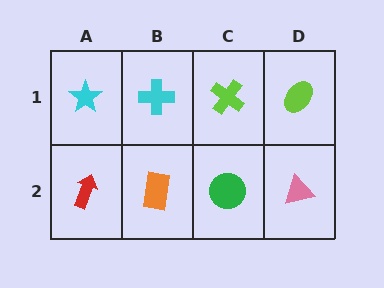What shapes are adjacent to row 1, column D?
A pink triangle (row 2, column D), a lime cross (row 1, column C).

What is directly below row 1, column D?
A pink triangle.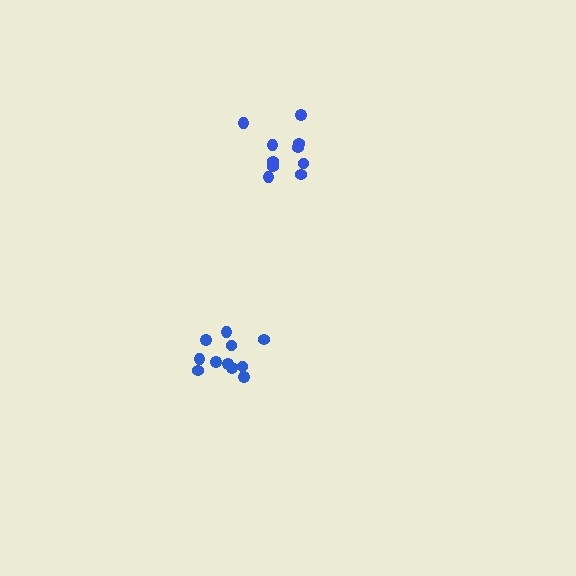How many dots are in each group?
Group 1: 10 dots, Group 2: 11 dots (21 total).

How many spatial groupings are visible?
There are 2 spatial groupings.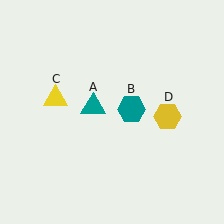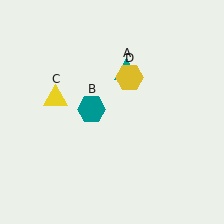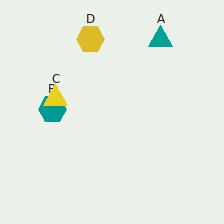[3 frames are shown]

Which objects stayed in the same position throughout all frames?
Yellow triangle (object C) remained stationary.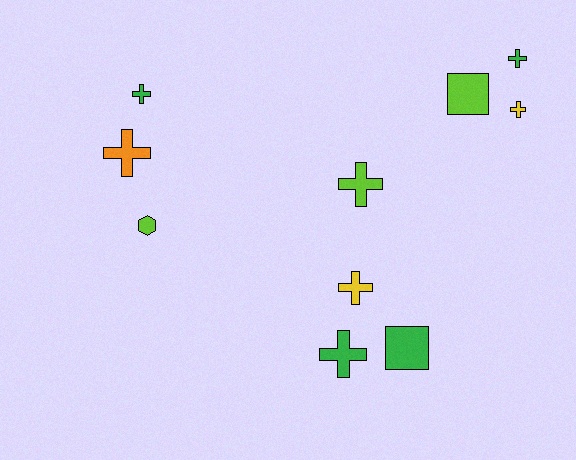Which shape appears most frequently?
Cross, with 7 objects.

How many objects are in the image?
There are 10 objects.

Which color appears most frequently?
Green, with 4 objects.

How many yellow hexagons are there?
There are no yellow hexagons.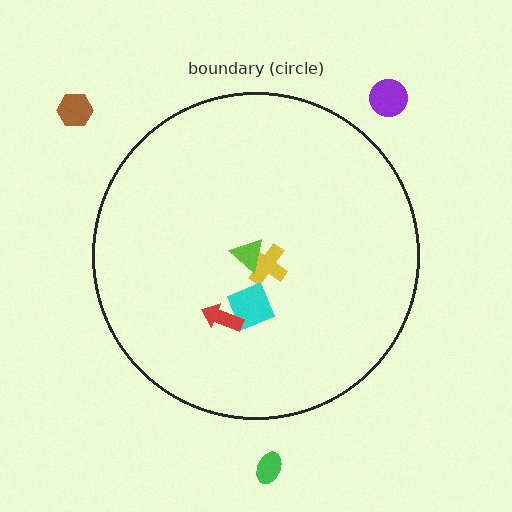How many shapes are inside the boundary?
4 inside, 3 outside.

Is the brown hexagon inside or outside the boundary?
Outside.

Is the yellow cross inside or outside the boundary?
Inside.